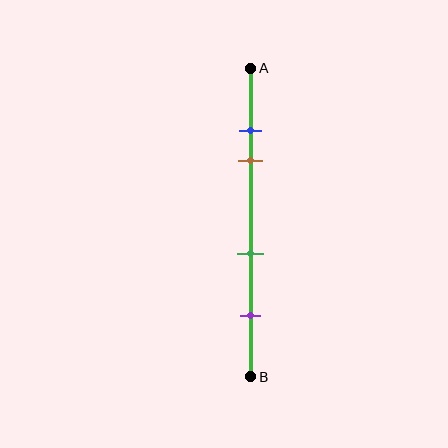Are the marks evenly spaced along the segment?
No, the marks are not evenly spaced.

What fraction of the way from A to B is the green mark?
The green mark is approximately 60% (0.6) of the way from A to B.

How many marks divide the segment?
There are 4 marks dividing the segment.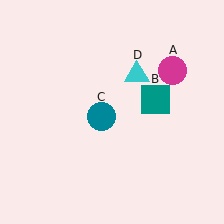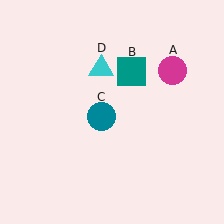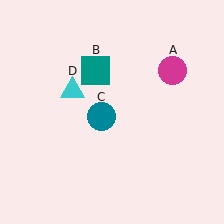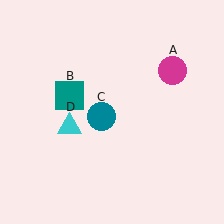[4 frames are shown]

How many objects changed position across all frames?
2 objects changed position: teal square (object B), cyan triangle (object D).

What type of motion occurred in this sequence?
The teal square (object B), cyan triangle (object D) rotated counterclockwise around the center of the scene.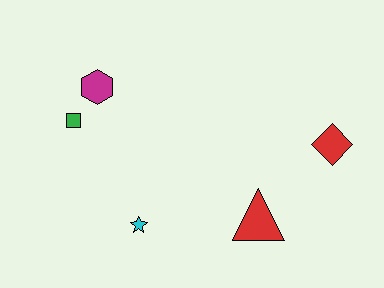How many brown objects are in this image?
There are no brown objects.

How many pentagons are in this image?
There are no pentagons.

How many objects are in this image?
There are 5 objects.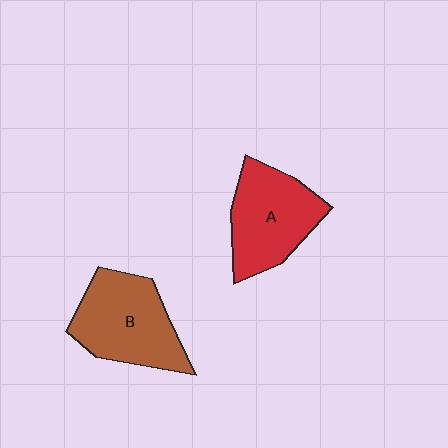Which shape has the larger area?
Shape B (brown).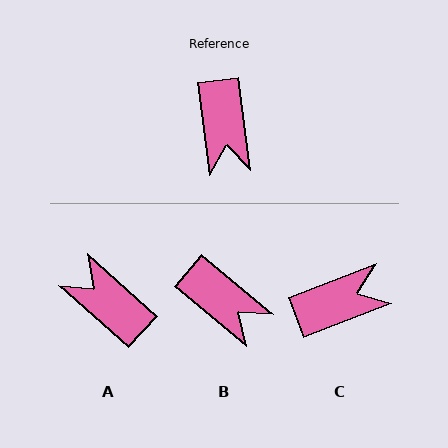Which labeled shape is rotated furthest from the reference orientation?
A, about 139 degrees away.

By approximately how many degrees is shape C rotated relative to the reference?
Approximately 104 degrees counter-clockwise.